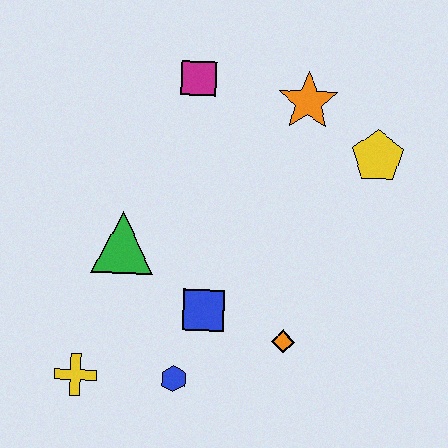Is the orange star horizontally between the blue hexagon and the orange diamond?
No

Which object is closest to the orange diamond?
The blue square is closest to the orange diamond.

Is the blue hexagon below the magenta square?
Yes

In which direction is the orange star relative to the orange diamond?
The orange star is above the orange diamond.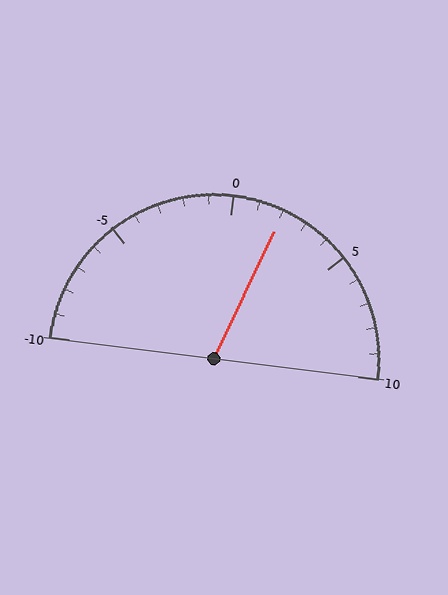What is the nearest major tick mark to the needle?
The nearest major tick mark is 0.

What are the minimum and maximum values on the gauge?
The gauge ranges from -10 to 10.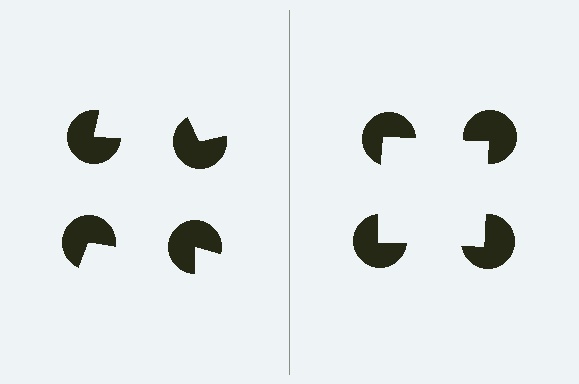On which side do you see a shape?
An illusory square appears on the right side. On the left side the wedge cuts are rotated, so no coherent shape forms.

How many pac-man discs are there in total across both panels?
8 — 4 on each side.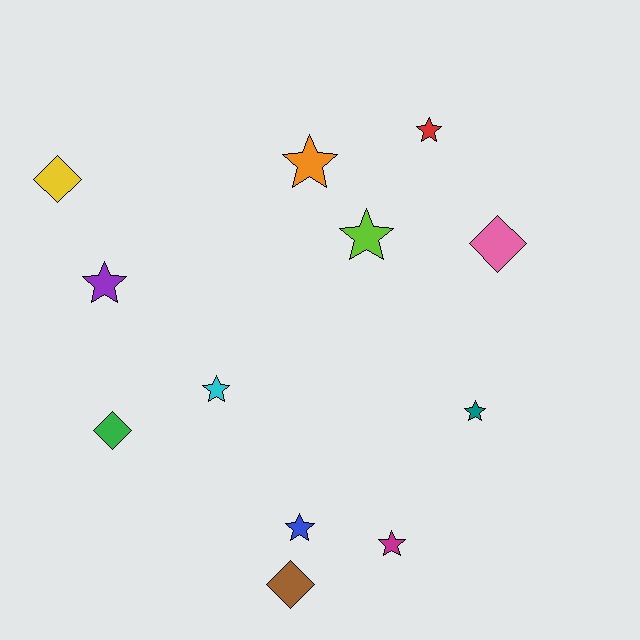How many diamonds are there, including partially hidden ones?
There are 4 diamonds.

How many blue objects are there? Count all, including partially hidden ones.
There is 1 blue object.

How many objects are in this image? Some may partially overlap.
There are 12 objects.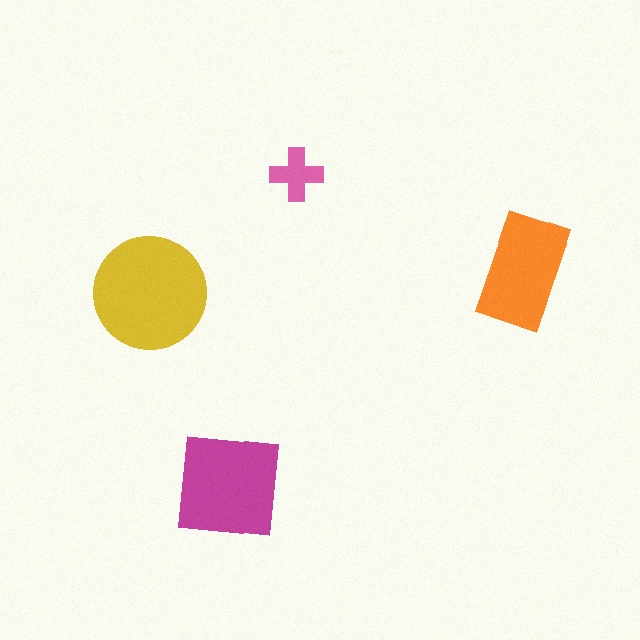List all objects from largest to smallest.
The yellow circle, the magenta square, the orange rectangle, the pink cross.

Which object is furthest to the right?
The orange rectangle is rightmost.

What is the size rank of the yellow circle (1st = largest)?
1st.